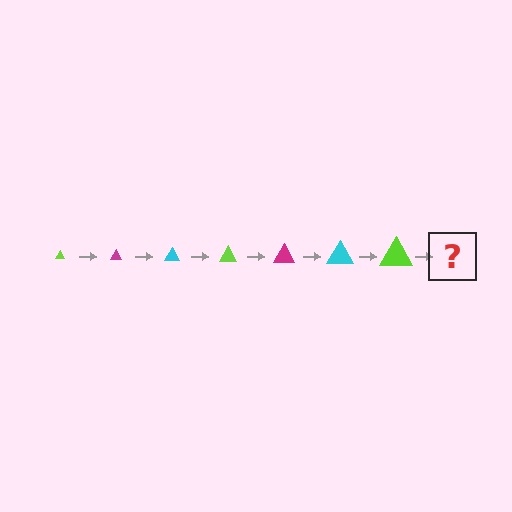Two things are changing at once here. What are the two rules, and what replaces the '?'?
The two rules are that the triangle grows larger each step and the color cycles through lime, magenta, and cyan. The '?' should be a magenta triangle, larger than the previous one.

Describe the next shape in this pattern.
It should be a magenta triangle, larger than the previous one.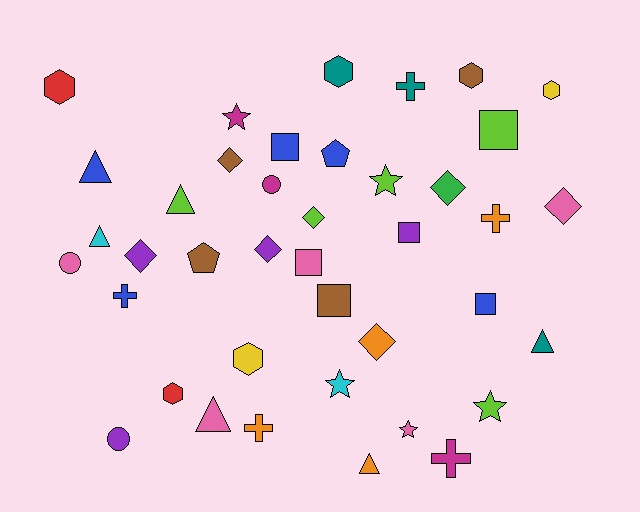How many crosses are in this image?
There are 5 crosses.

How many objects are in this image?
There are 40 objects.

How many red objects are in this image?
There are 2 red objects.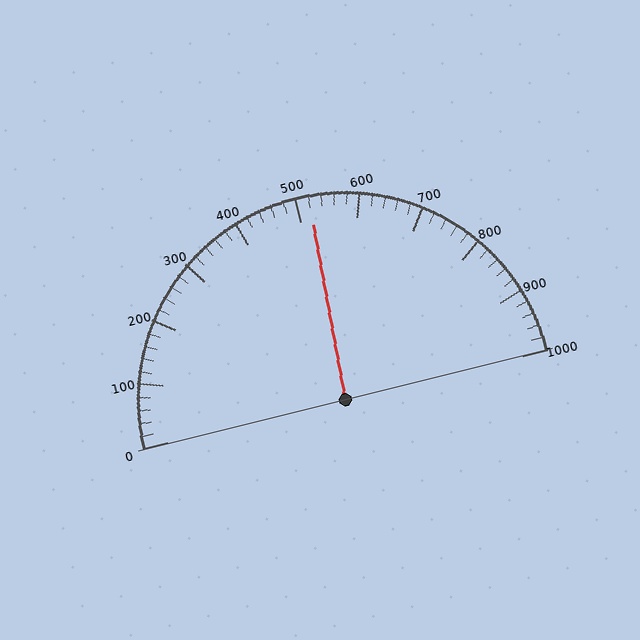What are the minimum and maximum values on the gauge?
The gauge ranges from 0 to 1000.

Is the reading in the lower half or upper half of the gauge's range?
The reading is in the upper half of the range (0 to 1000).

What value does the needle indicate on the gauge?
The needle indicates approximately 520.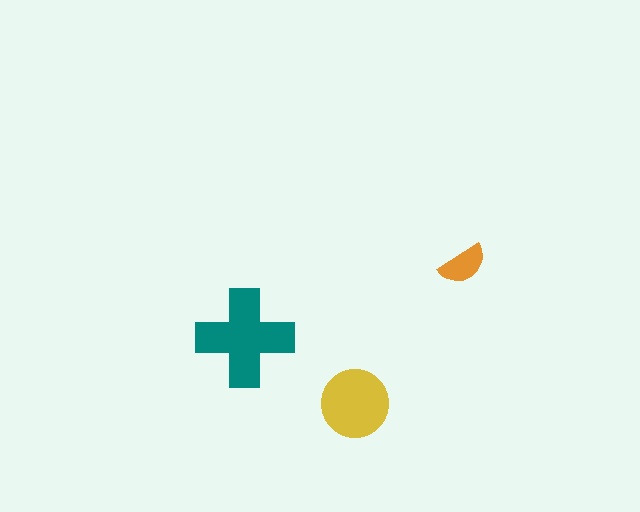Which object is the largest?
The teal cross.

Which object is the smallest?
The orange semicircle.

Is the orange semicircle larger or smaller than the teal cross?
Smaller.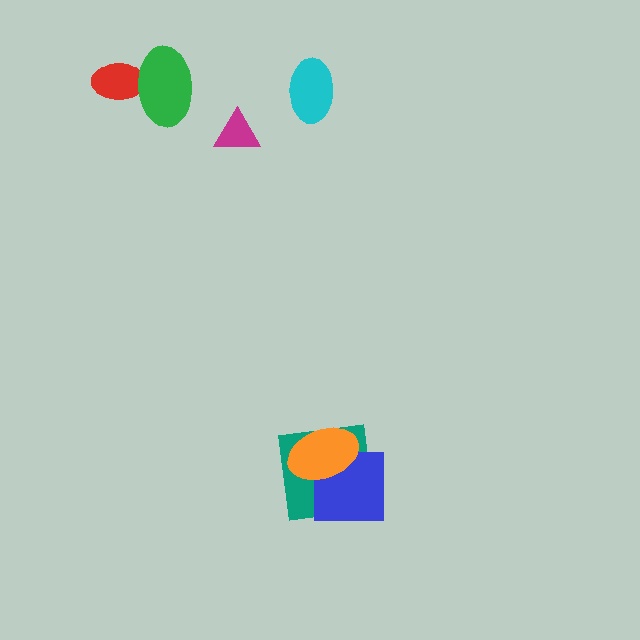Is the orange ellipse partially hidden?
No, no other shape covers it.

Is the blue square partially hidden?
Yes, it is partially covered by another shape.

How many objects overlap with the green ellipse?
1 object overlaps with the green ellipse.